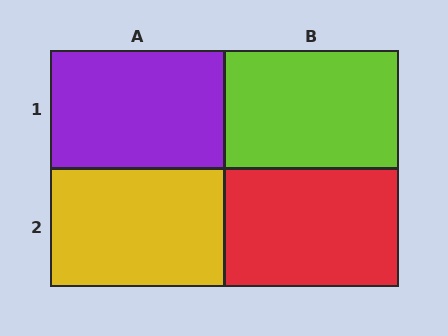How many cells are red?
1 cell is red.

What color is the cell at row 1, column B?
Lime.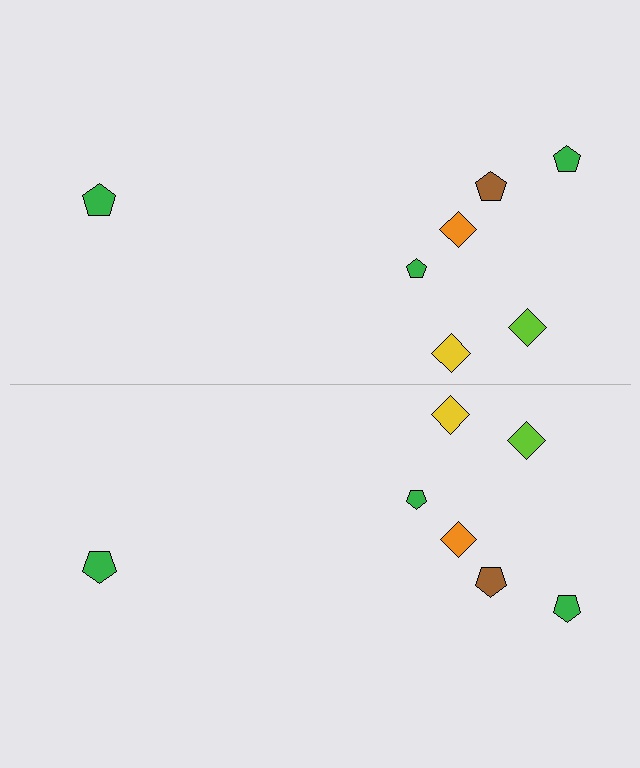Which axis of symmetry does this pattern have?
The pattern has a horizontal axis of symmetry running through the center of the image.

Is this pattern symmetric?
Yes, this pattern has bilateral (reflection) symmetry.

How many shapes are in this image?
There are 14 shapes in this image.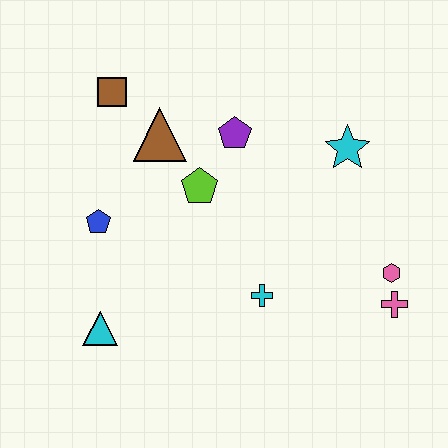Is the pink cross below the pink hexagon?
Yes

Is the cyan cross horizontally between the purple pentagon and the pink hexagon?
Yes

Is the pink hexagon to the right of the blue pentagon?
Yes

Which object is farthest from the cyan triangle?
The cyan star is farthest from the cyan triangle.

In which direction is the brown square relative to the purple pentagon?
The brown square is to the left of the purple pentagon.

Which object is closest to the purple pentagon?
The lime pentagon is closest to the purple pentagon.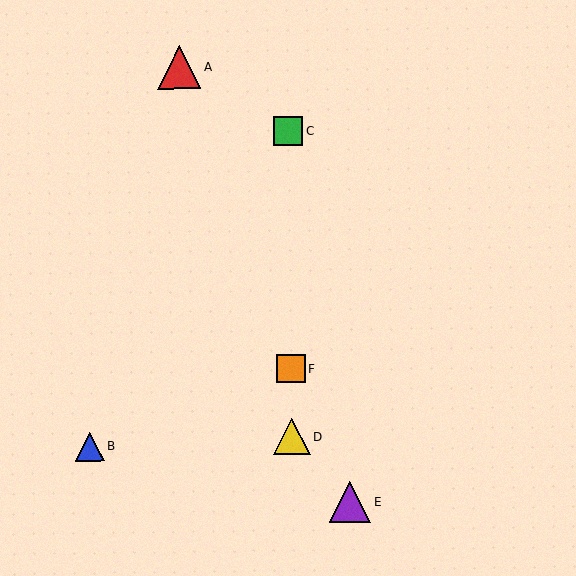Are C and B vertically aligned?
No, C is at x≈288 and B is at x≈90.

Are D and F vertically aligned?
Yes, both are at x≈292.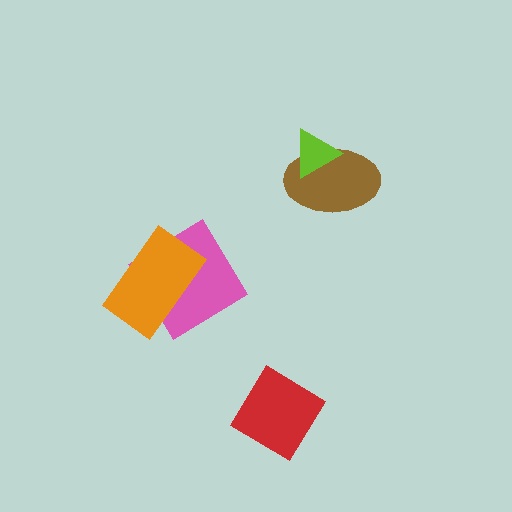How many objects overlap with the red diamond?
0 objects overlap with the red diamond.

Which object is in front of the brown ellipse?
The lime triangle is in front of the brown ellipse.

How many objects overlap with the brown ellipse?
1 object overlaps with the brown ellipse.